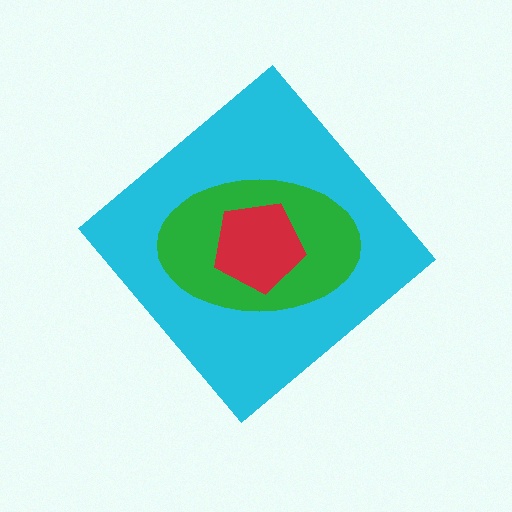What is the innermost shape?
The red pentagon.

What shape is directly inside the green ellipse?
The red pentagon.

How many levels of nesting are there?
3.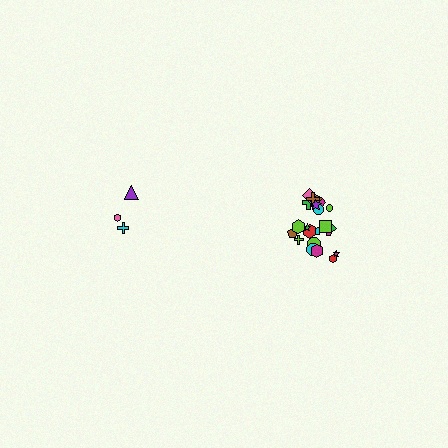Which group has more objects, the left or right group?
The right group.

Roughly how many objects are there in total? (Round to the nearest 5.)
Roughly 25 objects in total.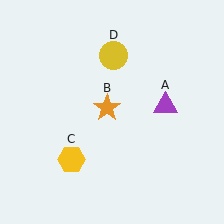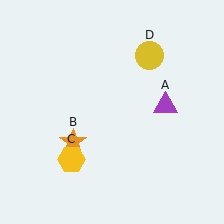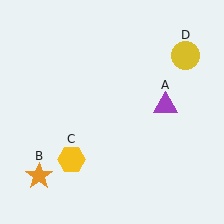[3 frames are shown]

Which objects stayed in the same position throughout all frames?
Purple triangle (object A) and yellow hexagon (object C) remained stationary.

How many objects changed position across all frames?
2 objects changed position: orange star (object B), yellow circle (object D).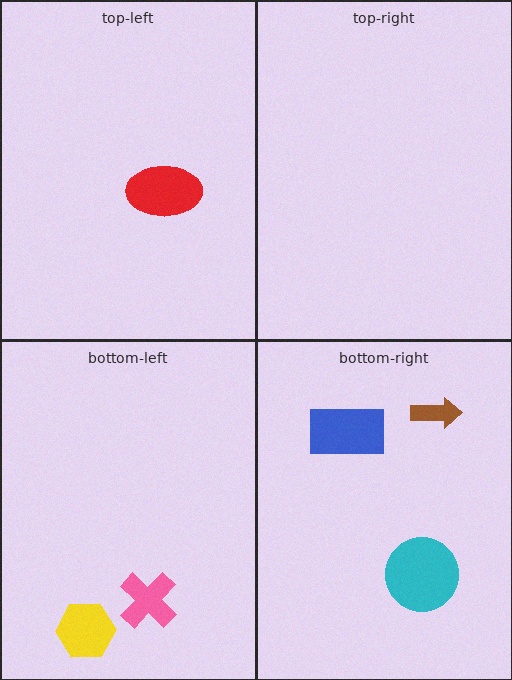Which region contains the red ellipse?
The top-left region.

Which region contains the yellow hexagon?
The bottom-left region.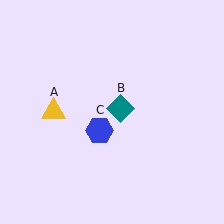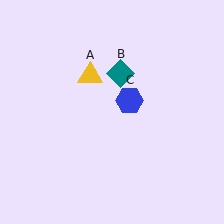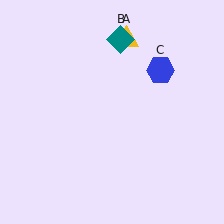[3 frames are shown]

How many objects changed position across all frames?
3 objects changed position: yellow triangle (object A), teal diamond (object B), blue hexagon (object C).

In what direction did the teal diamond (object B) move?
The teal diamond (object B) moved up.